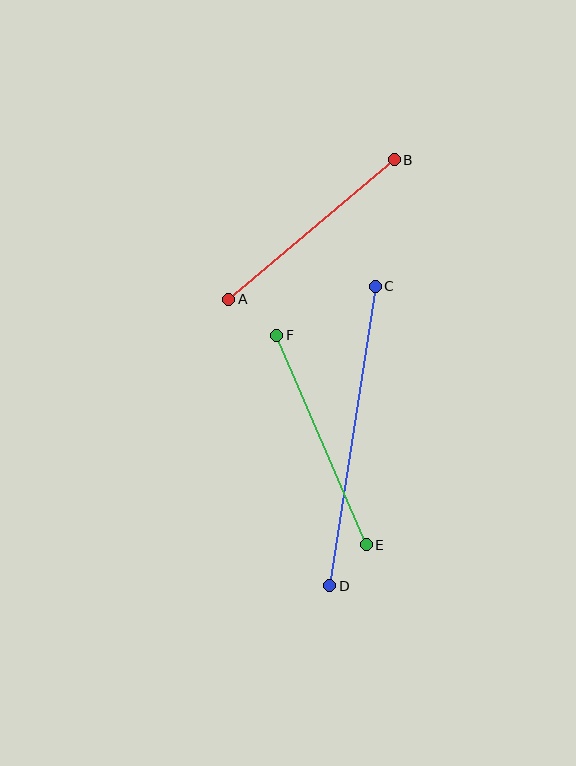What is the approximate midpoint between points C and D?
The midpoint is at approximately (353, 436) pixels.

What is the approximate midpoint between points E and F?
The midpoint is at approximately (322, 440) pixels.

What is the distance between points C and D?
The distance is approximately 303 pixels.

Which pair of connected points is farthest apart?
Points C and D are farthest apart.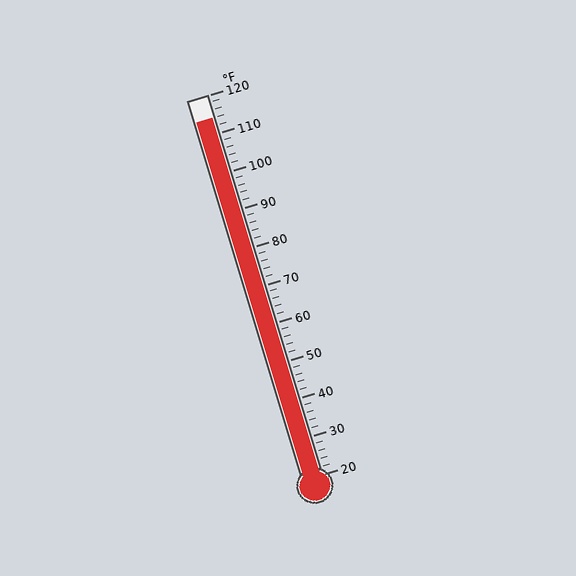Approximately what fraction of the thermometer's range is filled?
The thermometer is filled to approximately 95% of its range.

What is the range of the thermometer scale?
The thermometer scale ranges from 20°F to 120°F.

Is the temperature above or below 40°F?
The temperature is above 40°F.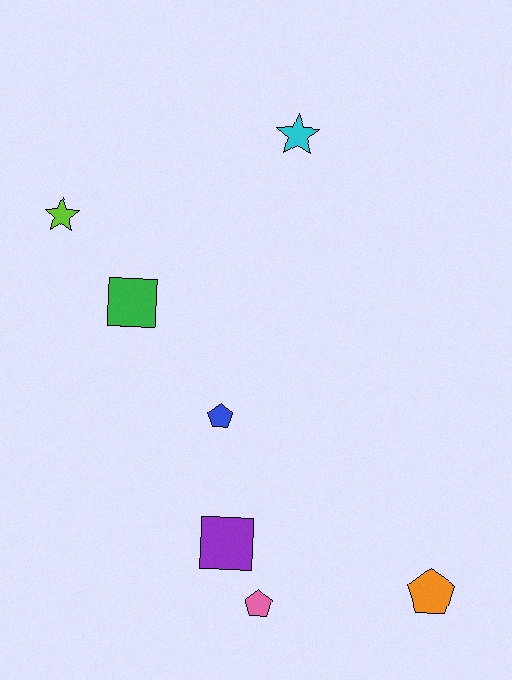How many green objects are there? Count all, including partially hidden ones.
There is 1 green object.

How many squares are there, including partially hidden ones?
There are 2 squares.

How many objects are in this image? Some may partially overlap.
There are 7 objects.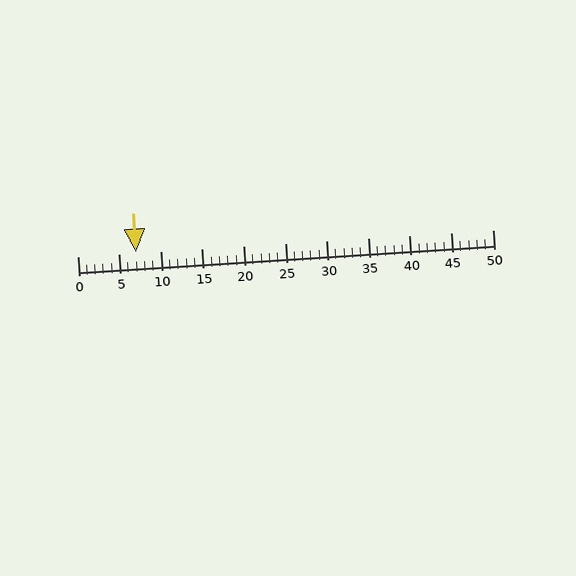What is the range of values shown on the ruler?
The ruler shows values from 0 to 50.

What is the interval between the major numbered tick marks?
The major tick marks are spaced 5 units apart.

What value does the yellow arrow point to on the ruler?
The yellow arrow points to approximately 7.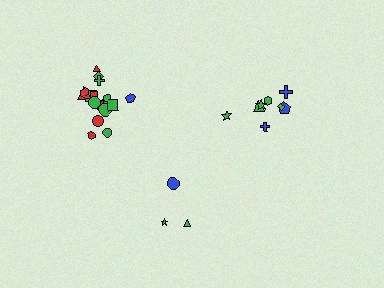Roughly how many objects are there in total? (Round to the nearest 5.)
Roughly 30 objects in total.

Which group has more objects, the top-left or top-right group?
The top-left group.